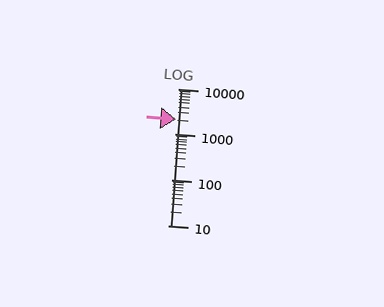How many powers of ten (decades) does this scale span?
The scale spans 3 decades, from 10 to 10000.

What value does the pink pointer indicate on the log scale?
The pointer indicates approximately 2100.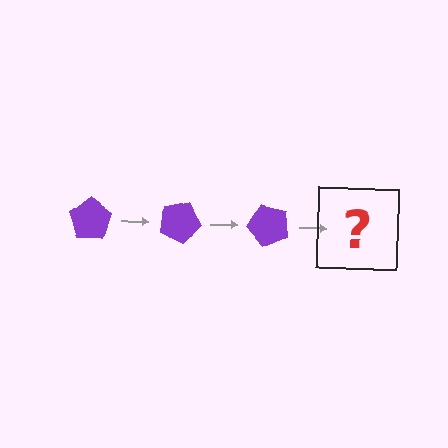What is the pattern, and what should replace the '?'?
The pattern is that the pentagon rotates 25 degrees each step. The '?' should be a purple pentagon rotated 75 degrees.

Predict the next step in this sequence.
The next step is a purple pentagon rotated 75 degrees.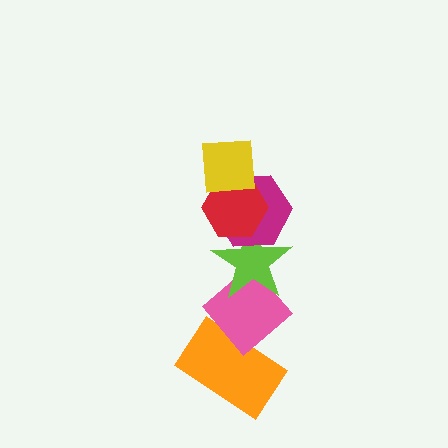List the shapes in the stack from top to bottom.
From top to bottom: the yellow square, the red hexagon, the magenta hexagon, the lime star, the pink diamond, the orange rectangle.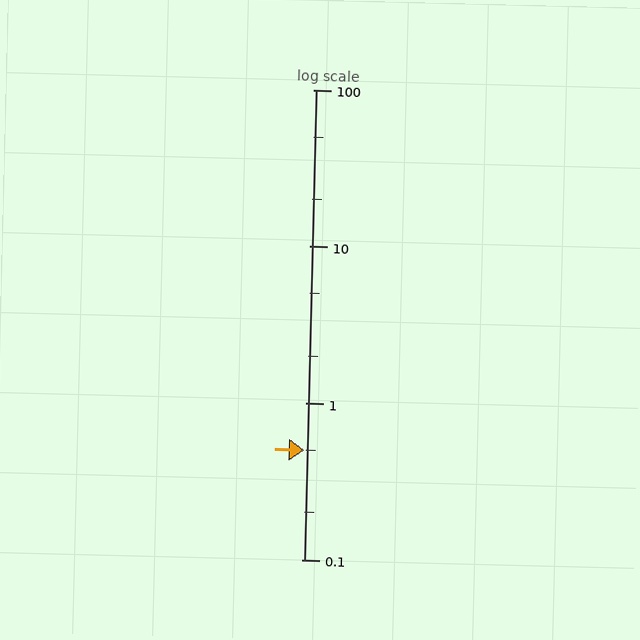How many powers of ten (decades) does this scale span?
The scale spans 3 decades, from 0.1 to 100.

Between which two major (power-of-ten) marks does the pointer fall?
The pointer is between 0.1 and 1.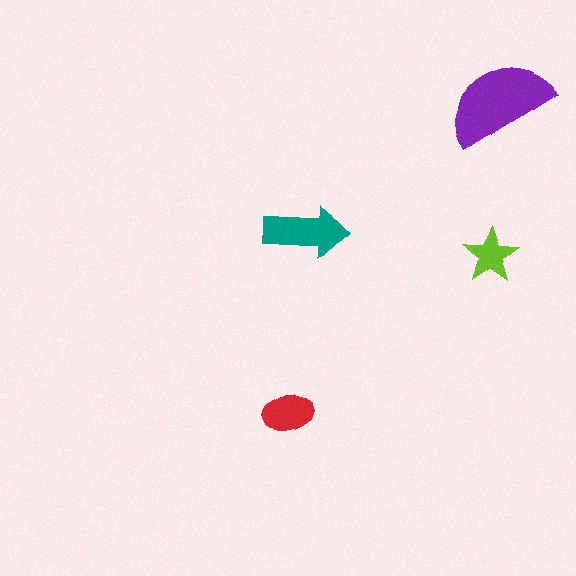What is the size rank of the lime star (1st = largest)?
4th.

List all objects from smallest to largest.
The lime star, the red ellipse, the teal arrow, the purple semicircle.